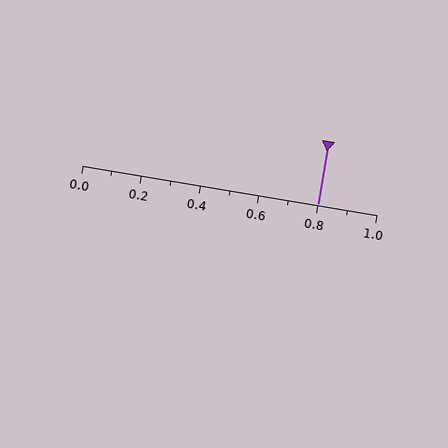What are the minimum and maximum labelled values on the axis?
The axis runs from 0.0 to 1.0.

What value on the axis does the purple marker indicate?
The marker indicates approximately 0.8.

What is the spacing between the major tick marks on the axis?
The major ticks are spaced 0.2 apart.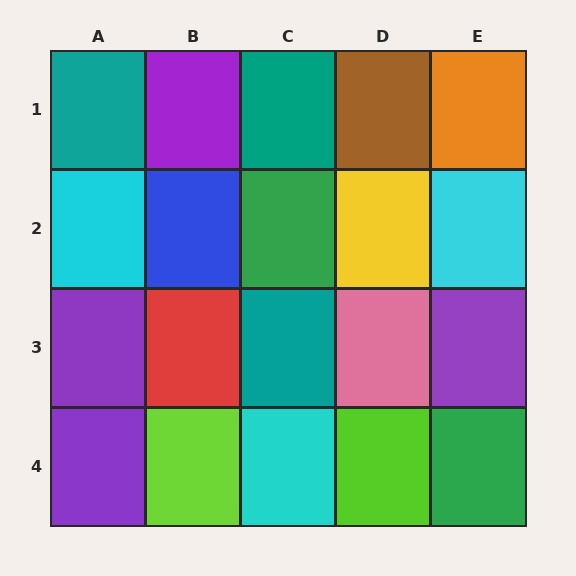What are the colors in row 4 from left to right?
Purple, lime, cyan, lime, green.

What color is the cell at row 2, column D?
Yellow.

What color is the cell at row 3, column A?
Purple.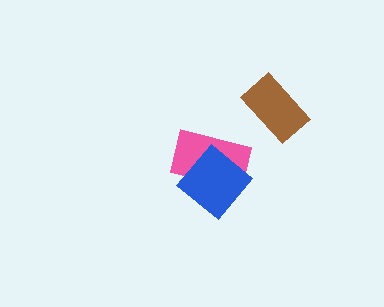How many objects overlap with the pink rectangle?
1 object overlaps with the pink rectangle.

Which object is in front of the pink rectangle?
The blue diamond is in front of the pink rectangle.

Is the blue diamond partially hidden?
No, no other shape covers it.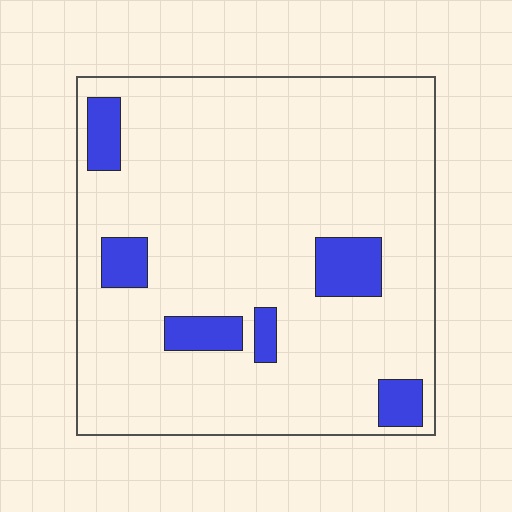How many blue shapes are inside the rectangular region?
6.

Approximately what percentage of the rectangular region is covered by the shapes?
Approximately 10%.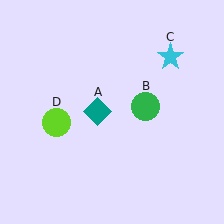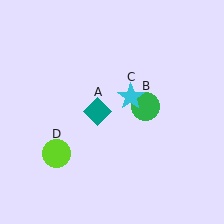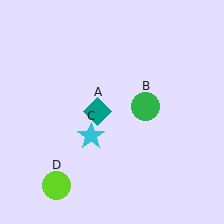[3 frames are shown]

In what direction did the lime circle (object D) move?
The lime circle (object D) moved down.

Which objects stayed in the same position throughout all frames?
Teal diamond (object A) and green circle (object B) remained stationary.